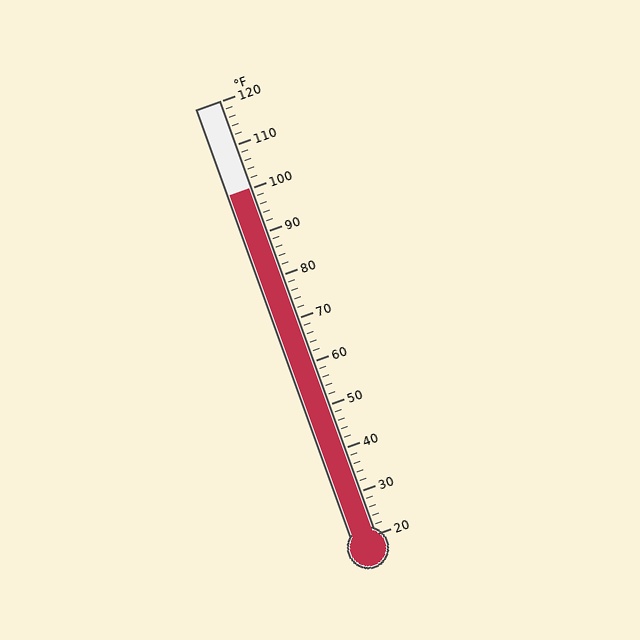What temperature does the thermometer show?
The thermometer shows approximately 100°F.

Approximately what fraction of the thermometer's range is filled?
The thermometer is filled to approximately 80% of its range.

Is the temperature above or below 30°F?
The temperature is above 30°F.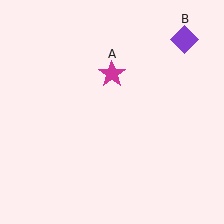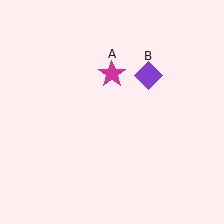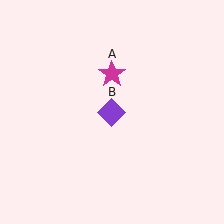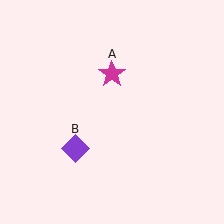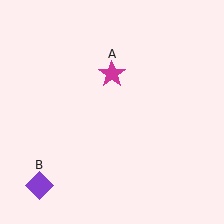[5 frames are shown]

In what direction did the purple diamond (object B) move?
The purple diamond (object B) moved down and to the left.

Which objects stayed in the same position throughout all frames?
Magenta star (object A) remained stationary.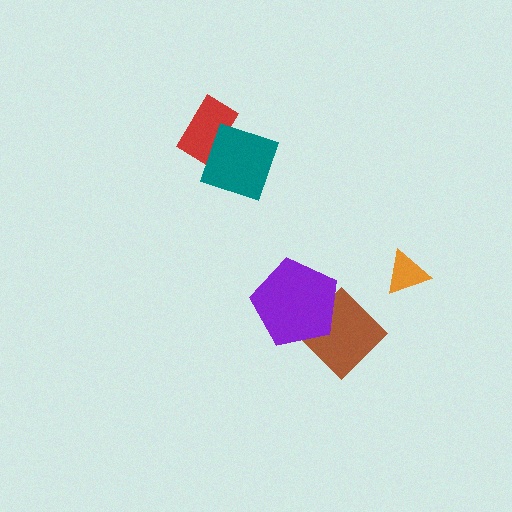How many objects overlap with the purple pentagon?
1 object overlaps with the purple pentagon.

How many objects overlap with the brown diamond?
1 object overlaps with the brown diamond.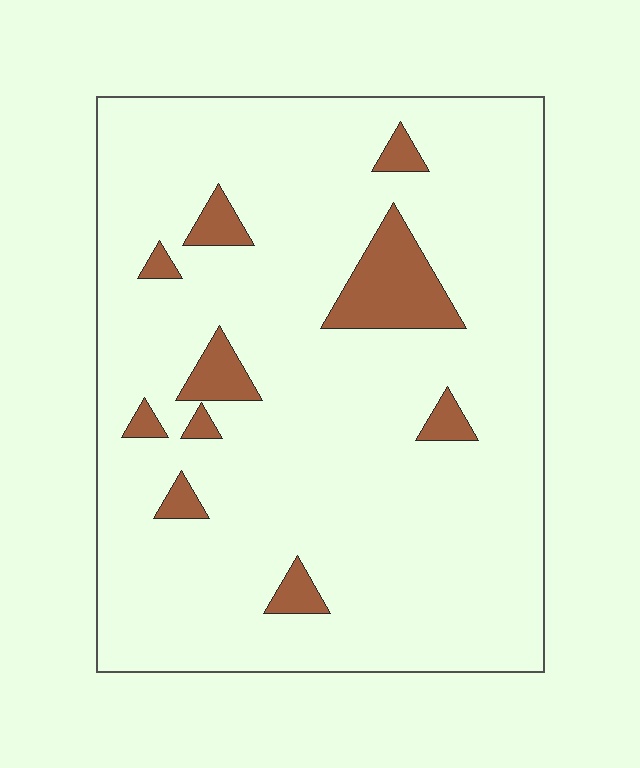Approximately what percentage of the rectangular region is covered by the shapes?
Approximately 10%.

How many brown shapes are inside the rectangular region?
10.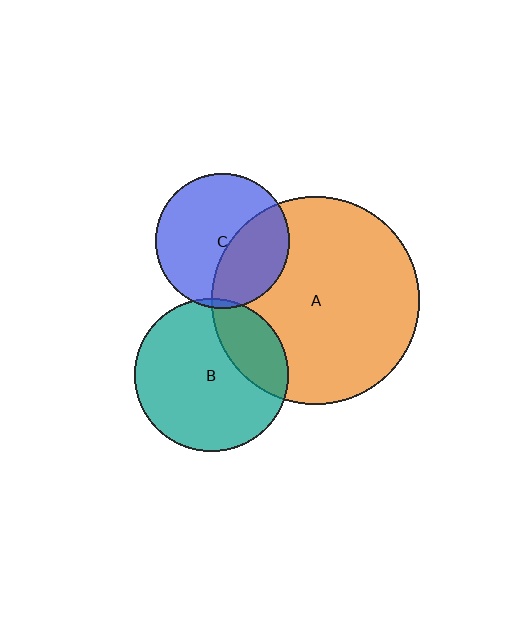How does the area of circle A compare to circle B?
Approximately 1.8 times.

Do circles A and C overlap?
Yes.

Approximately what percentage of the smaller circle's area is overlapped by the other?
Approximately 35%.